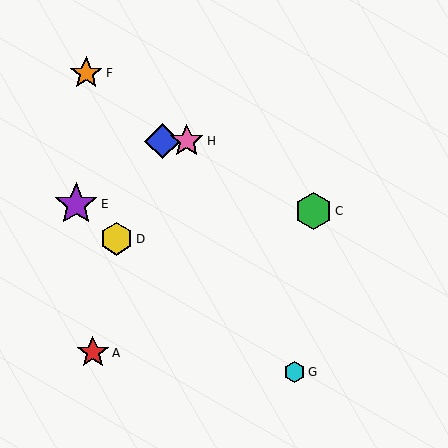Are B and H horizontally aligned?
Yes, both are at y≈141.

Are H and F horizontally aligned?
No, H is at y≈141 and F is at y≈73.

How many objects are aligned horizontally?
2 objects (B, H) are aligned horizontally.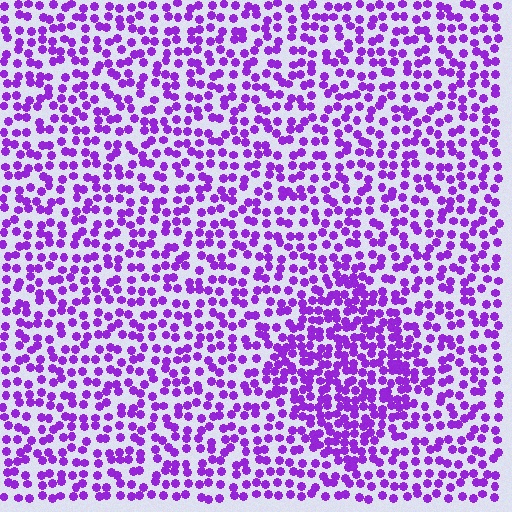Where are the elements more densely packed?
The elements are more densely packed inside the diamond boundary.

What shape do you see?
I see a diamond.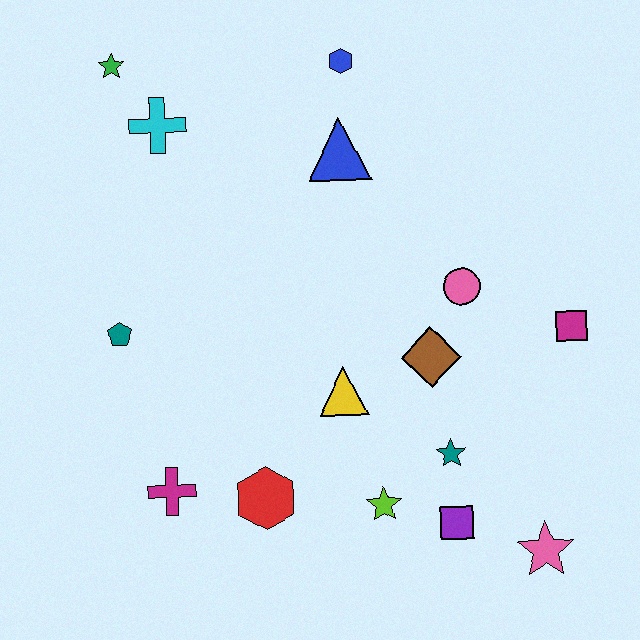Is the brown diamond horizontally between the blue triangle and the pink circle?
Yes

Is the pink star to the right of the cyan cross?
Yes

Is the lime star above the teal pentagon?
No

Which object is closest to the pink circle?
The brown diamond is closest to the pink circle.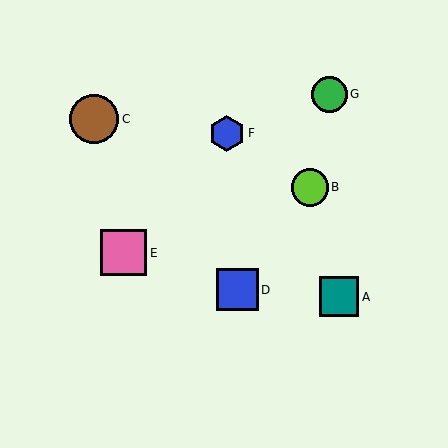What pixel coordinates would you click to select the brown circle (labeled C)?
Click at (94, 119) to select the brown circle C.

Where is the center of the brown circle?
The center of the brown circle is at (94, 119).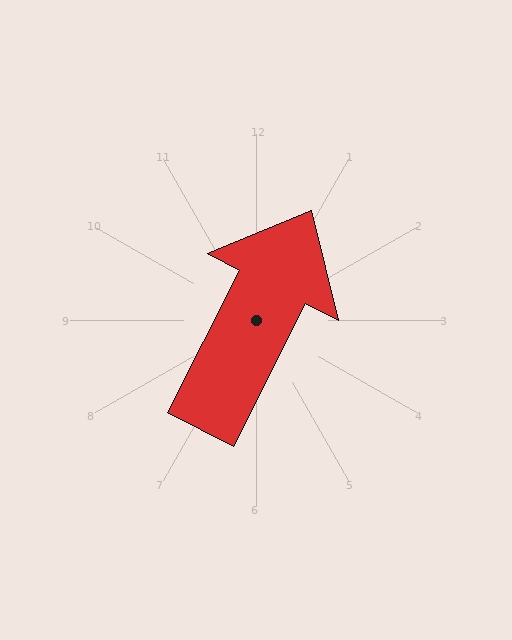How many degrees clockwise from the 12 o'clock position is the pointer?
Approximately 27 degrees.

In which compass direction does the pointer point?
Northeast.